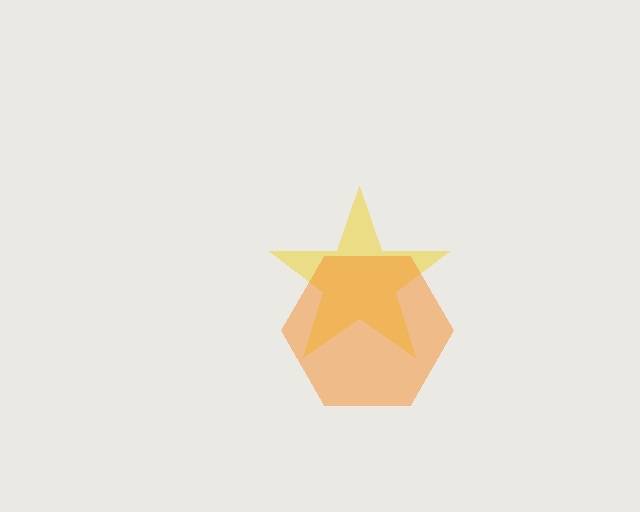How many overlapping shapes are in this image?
There are 2 overlapping shapes in the image.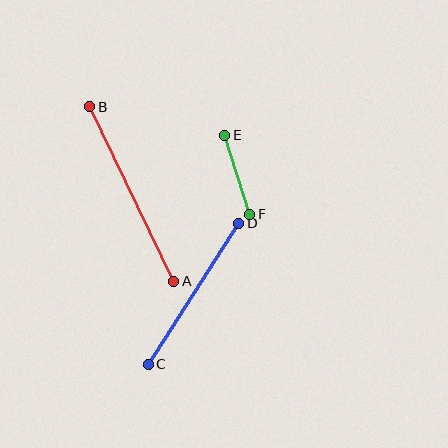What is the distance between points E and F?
The distance is approximately 83 pixels.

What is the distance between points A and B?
The distance is approximately 194 pixels.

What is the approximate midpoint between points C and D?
The midpoint is at approximately (193, 294) pixels.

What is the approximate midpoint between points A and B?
The midpoint is at approximately (132, 194) pixels.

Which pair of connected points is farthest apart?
Points A and B are farthest apart.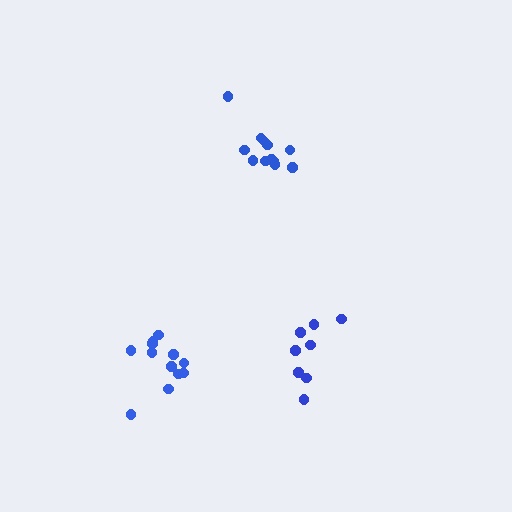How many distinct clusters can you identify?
There are 3 distinct clusters.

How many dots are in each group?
Group 1: 8 dots, Group 2: 12 dots, Group 3: 12 dots (32 total).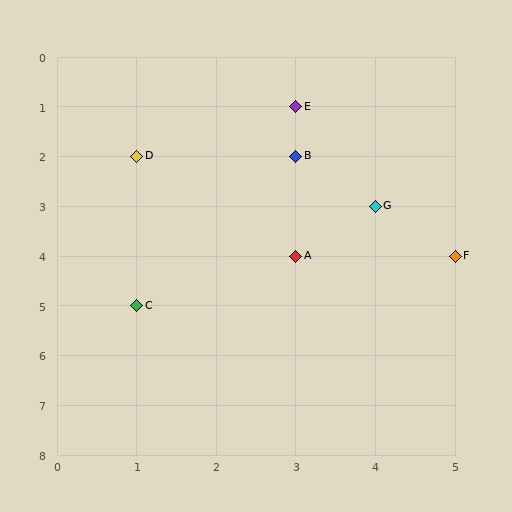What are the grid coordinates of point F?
Point F is at grid coordinates (5, 4).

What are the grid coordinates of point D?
Point D is at grid coordinates (1, 2).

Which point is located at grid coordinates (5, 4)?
Point F is at (5, 4).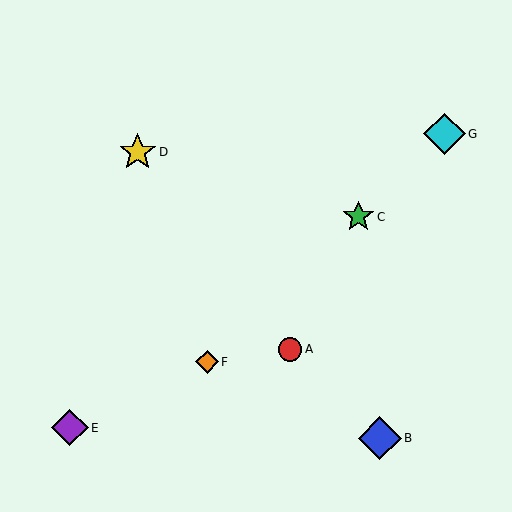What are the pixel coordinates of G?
Object G is at (444, 134).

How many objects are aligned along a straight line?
3 objects (C, F, G) are aligned along a straight line.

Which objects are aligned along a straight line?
Objects C, F, G are aligned along a straight line.